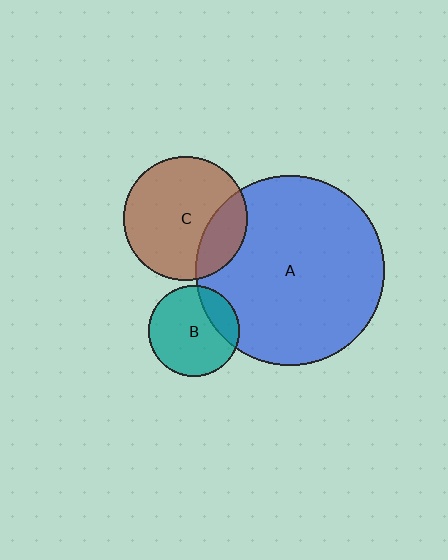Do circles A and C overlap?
Yes.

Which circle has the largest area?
Circle A (blue).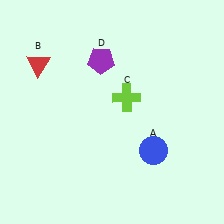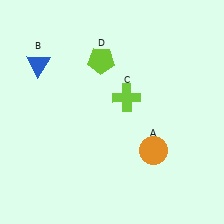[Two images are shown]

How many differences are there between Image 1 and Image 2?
There are 3 differences between the two images.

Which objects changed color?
A changed from blue to orange. B changed from red to blue. D changed from purple to lime.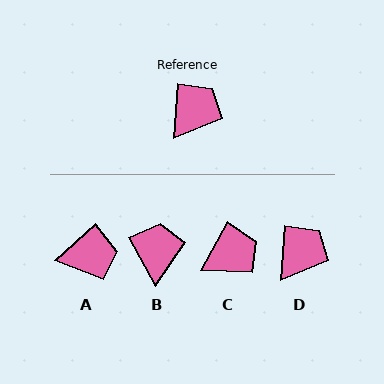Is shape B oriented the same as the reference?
No, it is off by about 34 degrees.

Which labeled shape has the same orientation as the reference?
D.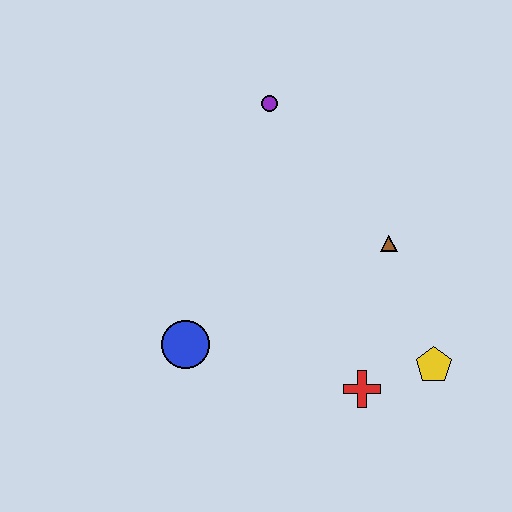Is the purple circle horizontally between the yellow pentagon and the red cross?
No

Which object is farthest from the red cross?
The purple circle is farthest from the red cross.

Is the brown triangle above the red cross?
Yes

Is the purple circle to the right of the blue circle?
Yes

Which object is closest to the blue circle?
The red cross is closest to the blue circle.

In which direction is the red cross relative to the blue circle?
The red cross is to the right of the blue circle.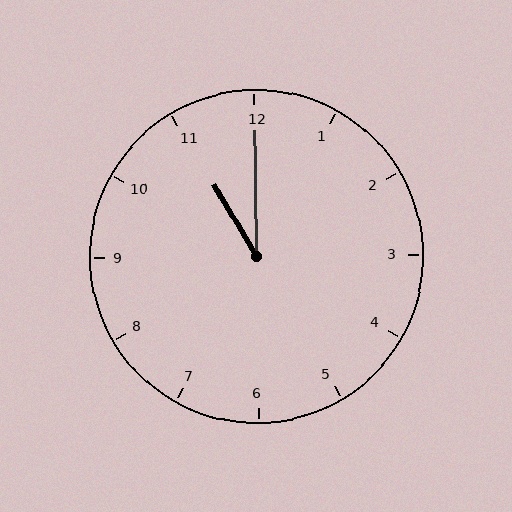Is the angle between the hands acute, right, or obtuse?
It is acute.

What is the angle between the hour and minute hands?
Approximately 30 degrees.